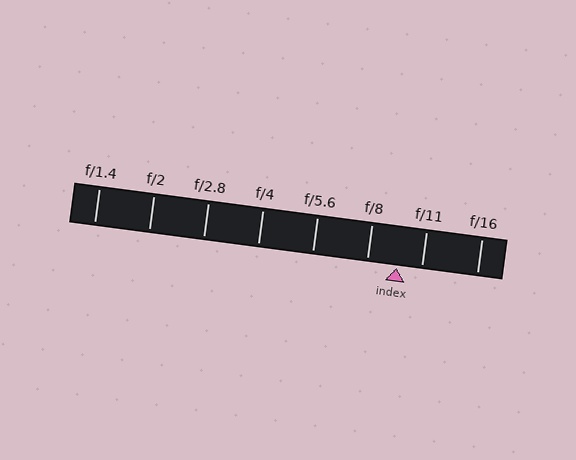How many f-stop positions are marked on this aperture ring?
There are 8 f-stop positions marked.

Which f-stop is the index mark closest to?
The index mark is closest to f/11.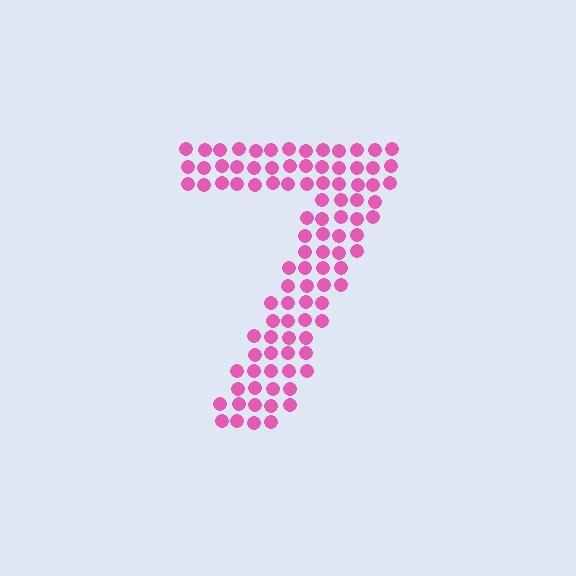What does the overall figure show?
The overall figure shows the digit 7.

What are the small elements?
The small elements are circles.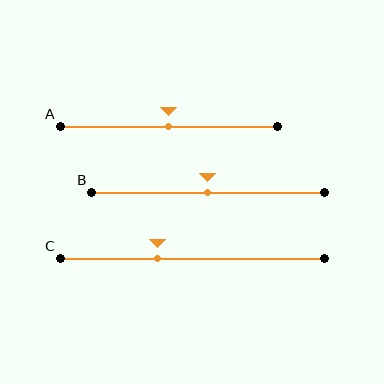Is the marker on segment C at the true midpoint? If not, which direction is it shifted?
No, the marker on segment C is shifted to the left by about 13% of the segment length.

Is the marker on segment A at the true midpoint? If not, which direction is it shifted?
Yes, the marker on segment A is at the true midpoint.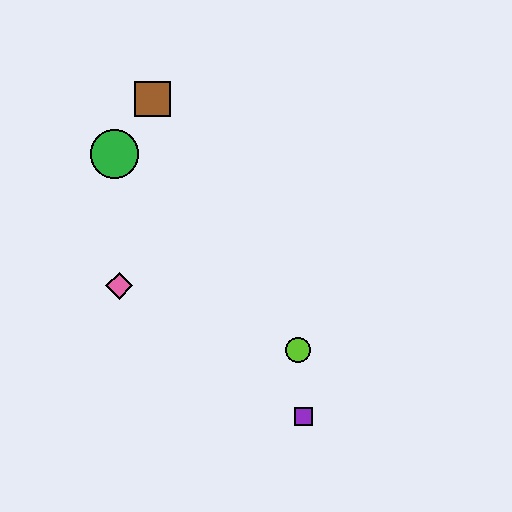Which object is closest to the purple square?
The lime circle is closest to the purple square.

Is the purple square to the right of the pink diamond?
Yes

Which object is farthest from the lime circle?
The brown square is farthest from the lime circle.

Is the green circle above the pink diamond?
Yes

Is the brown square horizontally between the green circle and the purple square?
Yes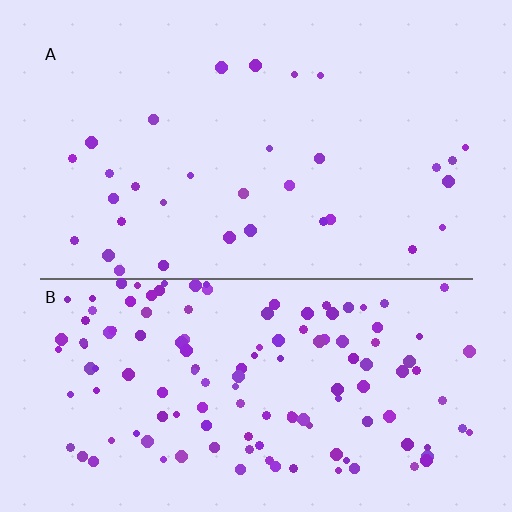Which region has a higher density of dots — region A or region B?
B (the bottom).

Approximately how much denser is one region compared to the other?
Approximately 4.2× — region B over region A.